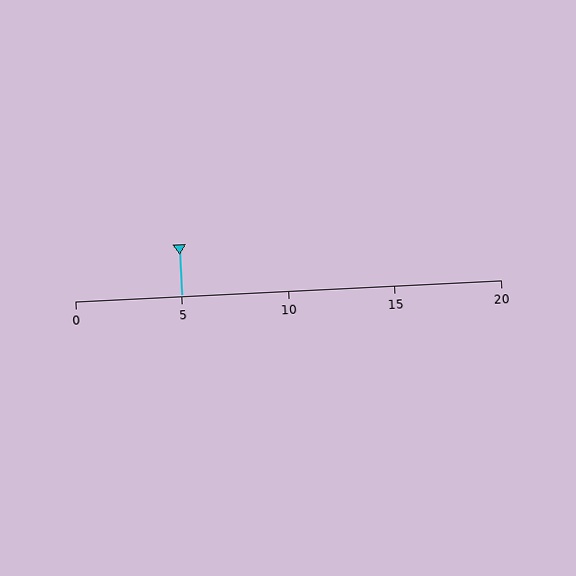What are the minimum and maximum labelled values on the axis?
The axis runs from 0 to 20.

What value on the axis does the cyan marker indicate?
The marker indicates approximately 5.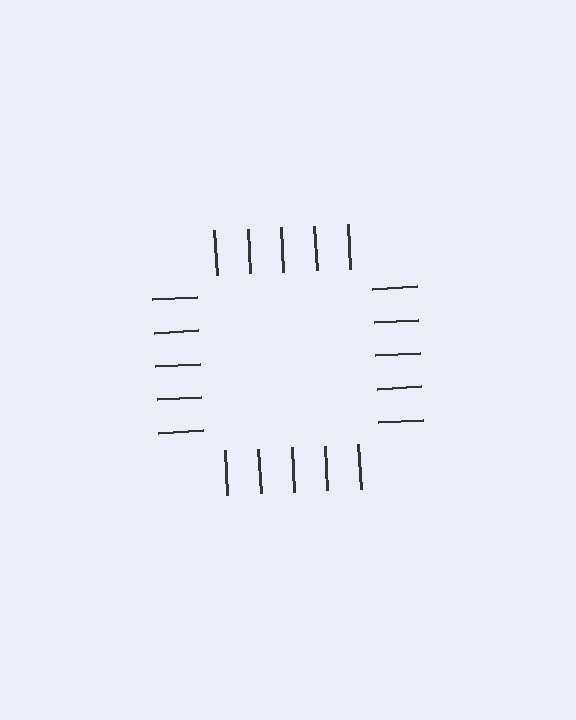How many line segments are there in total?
20 — 5 along each of the 4 edges.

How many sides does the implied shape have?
4 sides — the line-ends trace a square.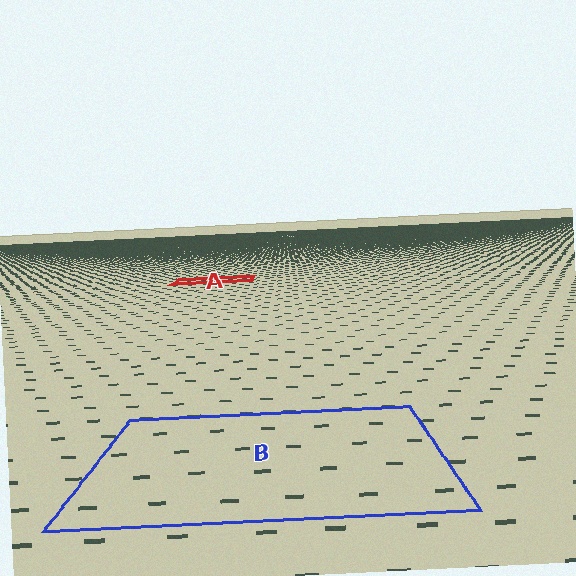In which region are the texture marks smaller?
The texture marks are smaller in region A, because it is farther away.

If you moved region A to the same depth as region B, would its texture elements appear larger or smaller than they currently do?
They would appear larger. At a closer depth, the same texture elements are projected at a bigger on-screen size.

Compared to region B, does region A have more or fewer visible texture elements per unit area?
Region A has more texture elements per unit area — they are packed more densely because it is farther away.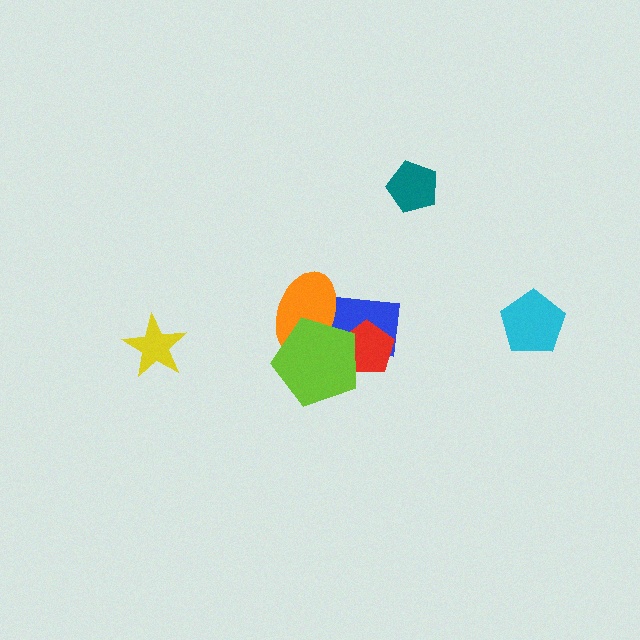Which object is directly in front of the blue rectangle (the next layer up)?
The red pentagon is directly in front of the blue rectangle.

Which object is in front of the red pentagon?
The lime pentagon is in front of the red pentagon.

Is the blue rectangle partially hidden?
Yes, it is partially covered by another shape.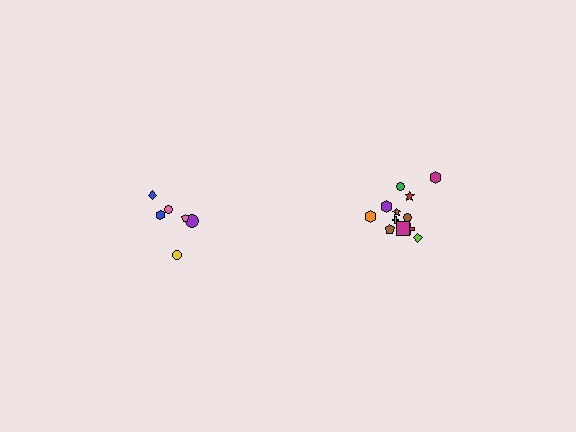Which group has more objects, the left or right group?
The right group.